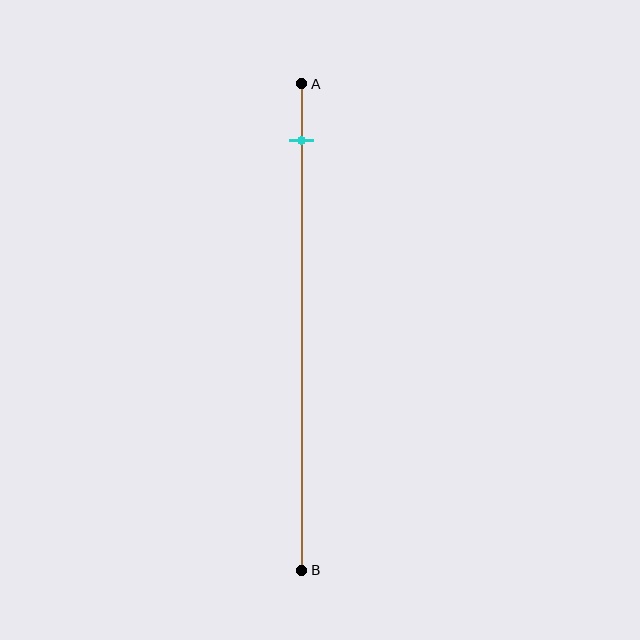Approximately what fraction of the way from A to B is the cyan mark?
The cyan mark is approximately 10% of the way from A to B.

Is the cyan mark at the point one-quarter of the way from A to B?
No, the mark is at about 10% from A, not at the 25% one-quarter point.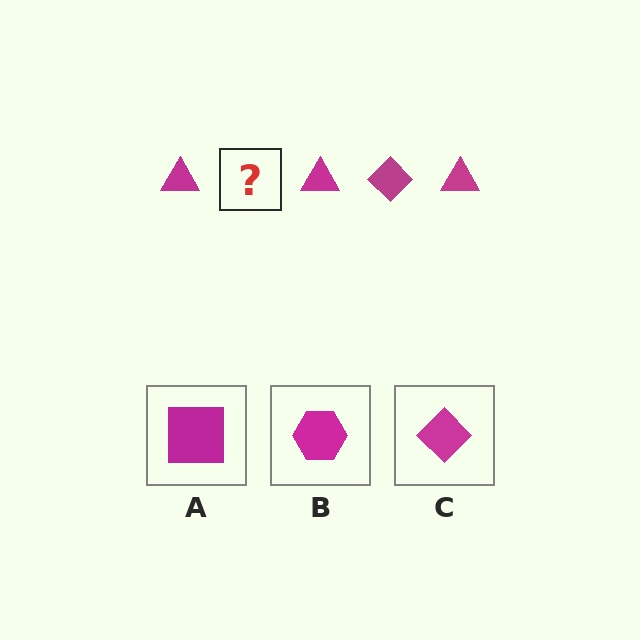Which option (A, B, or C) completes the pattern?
C.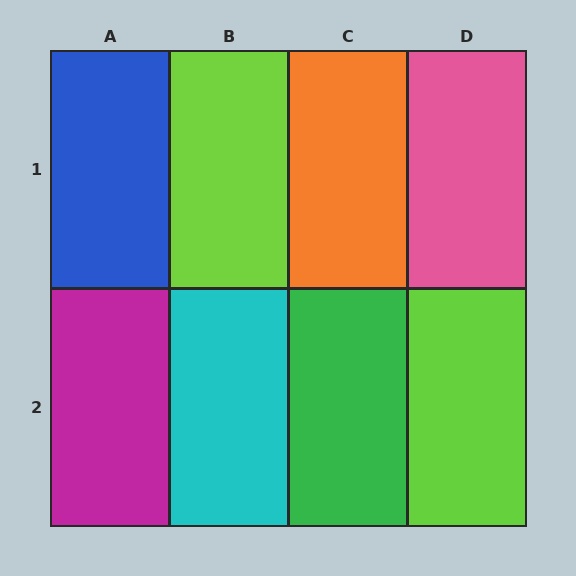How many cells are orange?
1 cell is orange.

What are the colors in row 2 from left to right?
Magenta, cyan, green, lime.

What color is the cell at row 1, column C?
Orange.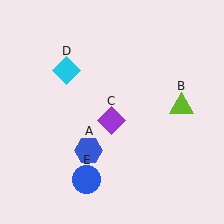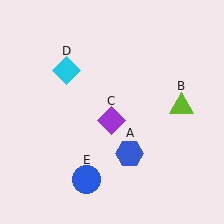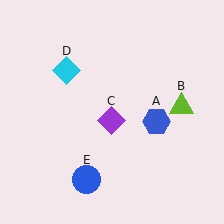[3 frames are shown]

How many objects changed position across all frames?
1 object changed position: blue hexagon (object A).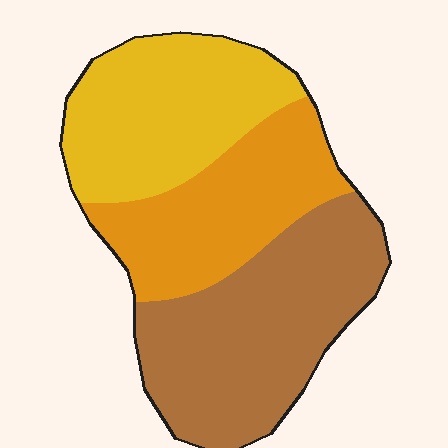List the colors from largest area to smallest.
From largest to smallest: brown, yellow, orange.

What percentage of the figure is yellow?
Yellow covers around 30% of the figure.